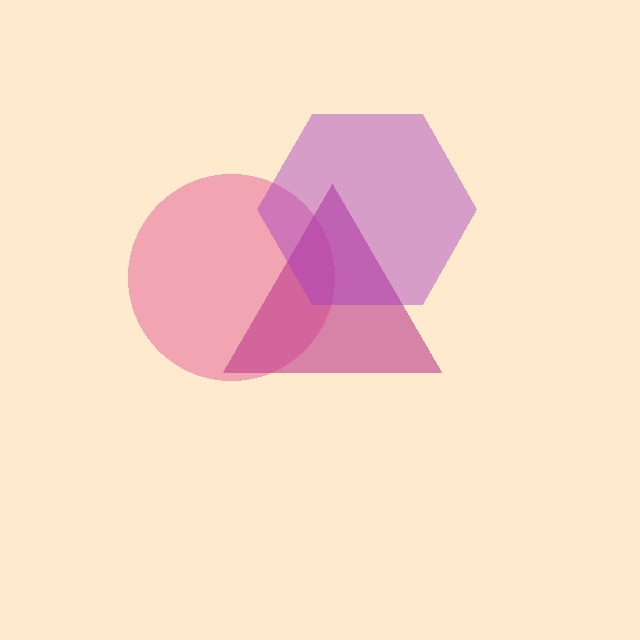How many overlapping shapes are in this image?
There are 3 overlapping shapes in the image.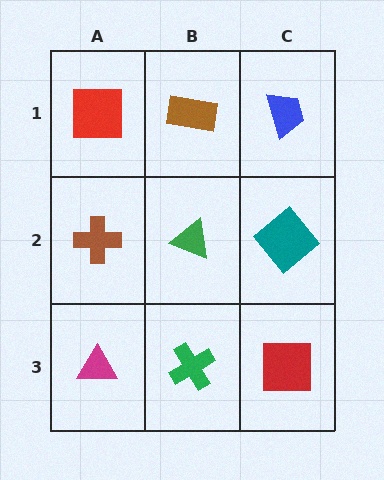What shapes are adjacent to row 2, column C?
A blue trapezoid (row 1, column C), a red square (row 3, column C), a green triangle (row 2, column B).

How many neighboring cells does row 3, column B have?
3.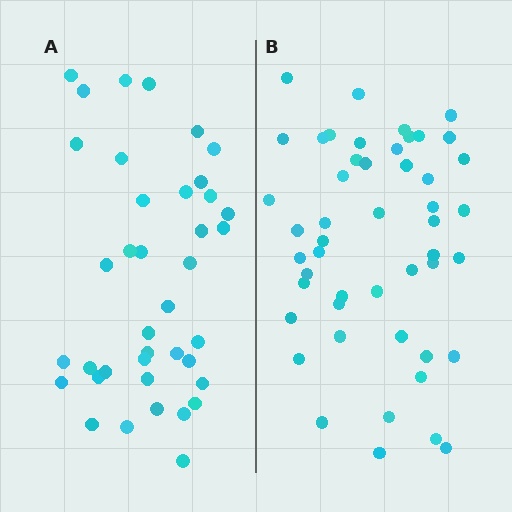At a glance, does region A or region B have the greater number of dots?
Region B (the right region) has more dots.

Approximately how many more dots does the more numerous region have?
Region B has roughly 10 or so more dots than region A.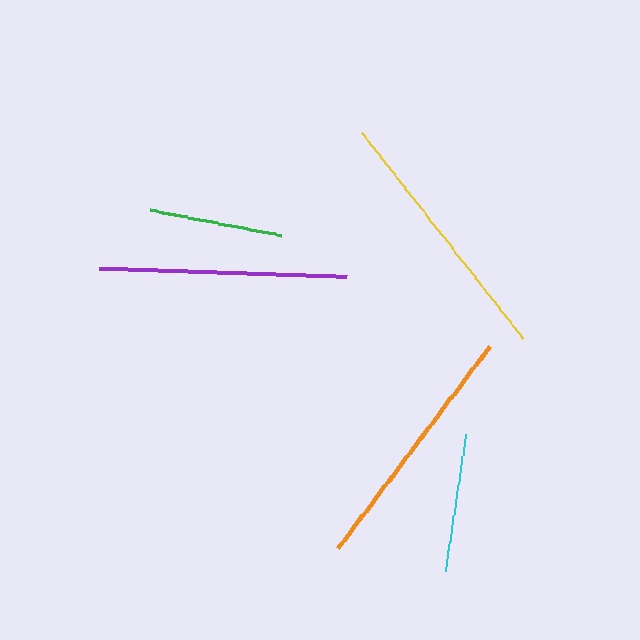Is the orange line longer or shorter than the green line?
The orange line is longer than the green line.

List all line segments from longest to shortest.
From longest to shortest: yellow, orange, purple, cyan, green.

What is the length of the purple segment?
The purple segment is approximately 248 pixels long.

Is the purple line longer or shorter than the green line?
The purple line is longer than the green line.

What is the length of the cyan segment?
The cyan segment is approximately 139 pixels long.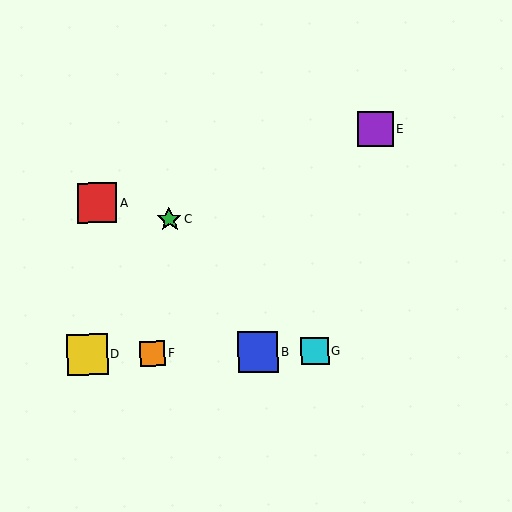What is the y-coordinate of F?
Object F is at y≈353.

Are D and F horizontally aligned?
Yes, both are at y≈354.